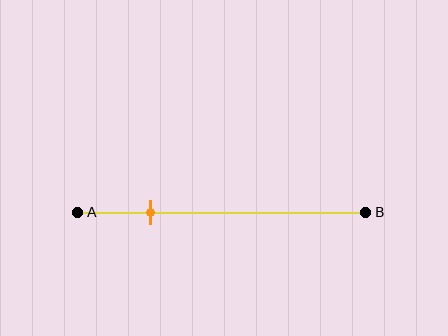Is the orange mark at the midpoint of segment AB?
No, the mark is at about 25% from A, not at the 50% midpoint.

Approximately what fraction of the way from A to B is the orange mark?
The orange mark is approximately 25% of the way from A to B.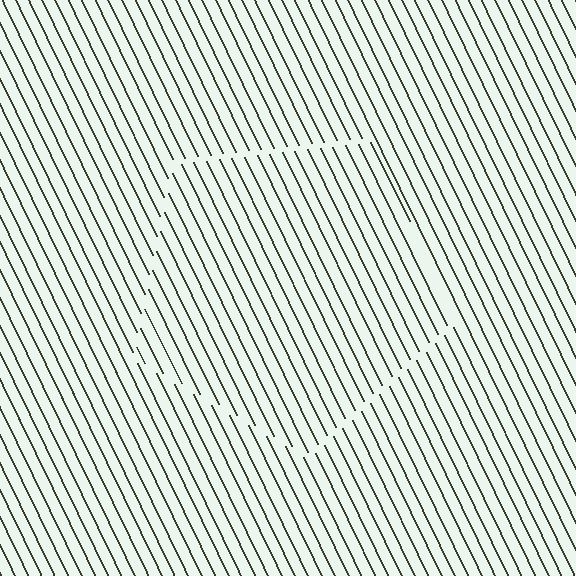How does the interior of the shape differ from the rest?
The interior of the shape contains the same grating, shifted by half a period — the contour is defined by the phase discontinuity where line-ends from the inner and outer gratings abut.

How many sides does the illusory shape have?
5 sides — the line-ends trace a pentagon.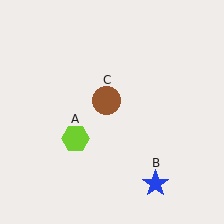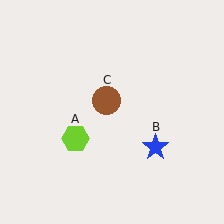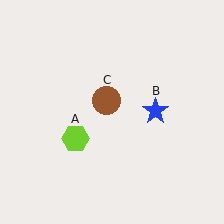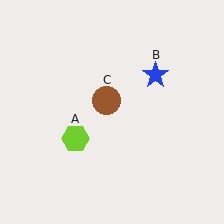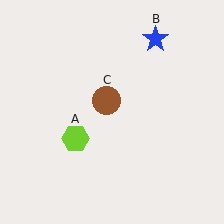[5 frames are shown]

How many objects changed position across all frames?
1 object changed position: blue star (object B).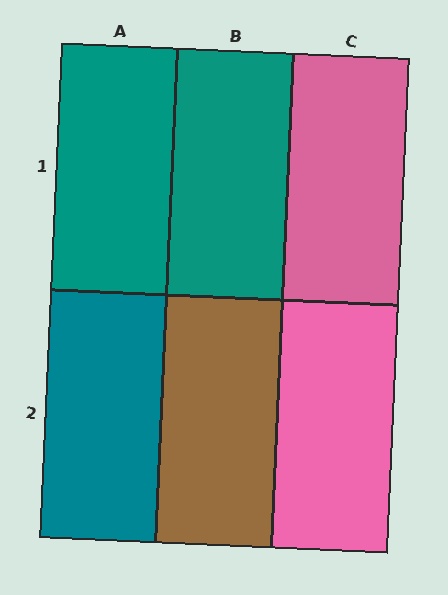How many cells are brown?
1 cell is brown.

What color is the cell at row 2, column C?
Pink.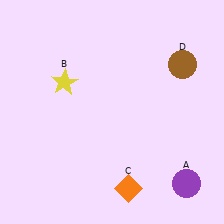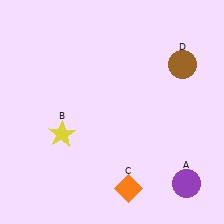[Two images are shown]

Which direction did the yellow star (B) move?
The yellow star (B) moved down.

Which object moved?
The yellow star (B) moved down.